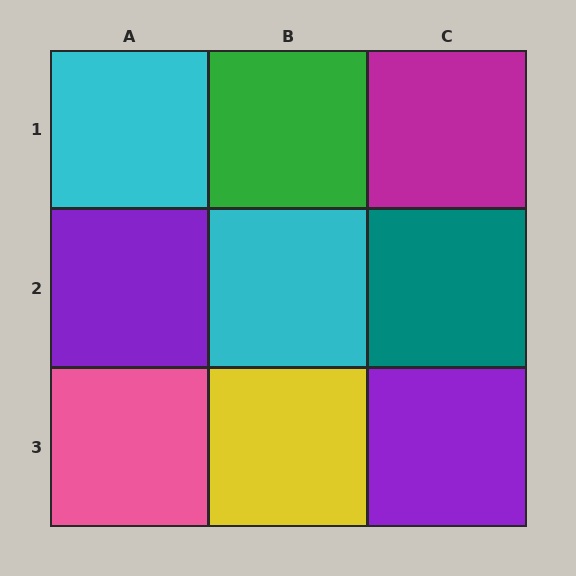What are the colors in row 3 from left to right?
Pink, yellow, purple.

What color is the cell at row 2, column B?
Cyan.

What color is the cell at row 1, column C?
Magenta.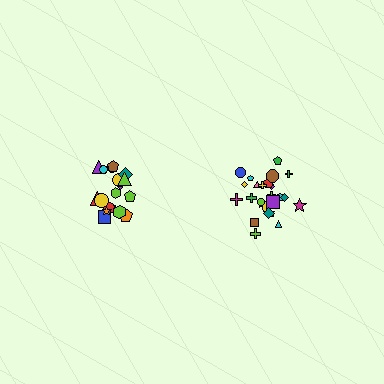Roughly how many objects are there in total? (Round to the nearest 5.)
Roughly 45 objects in total.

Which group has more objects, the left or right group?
The right group.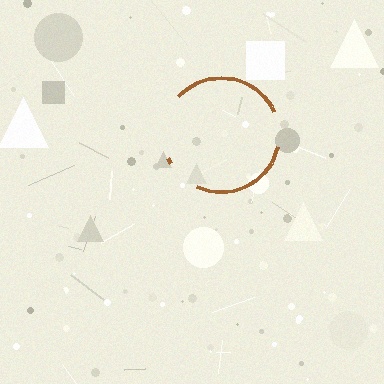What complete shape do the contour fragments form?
The contour fragments form a circle.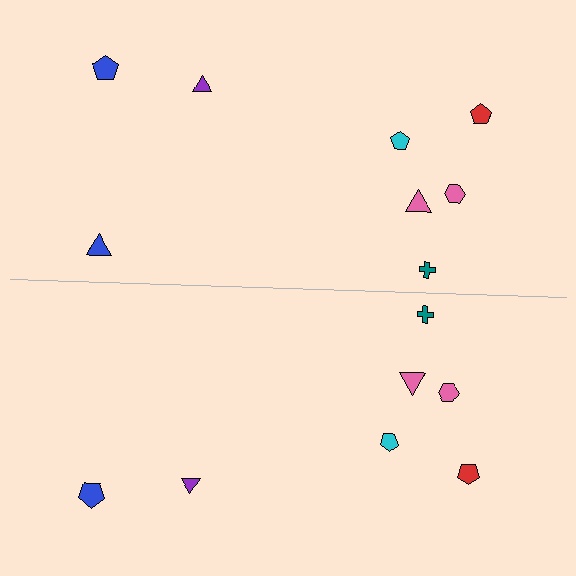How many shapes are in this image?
There are 15 shapes in this image.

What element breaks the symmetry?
A blue triangle is missing from the bottom side.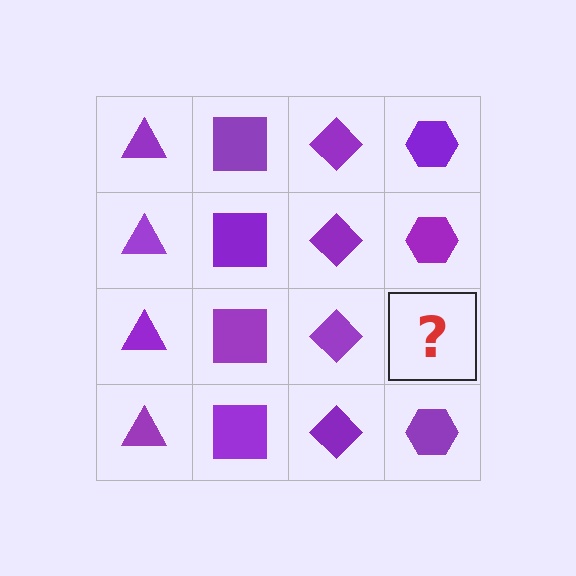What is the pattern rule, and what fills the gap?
The rule is that each column has a consistent shape. The gap should be filled with a purple hexagon.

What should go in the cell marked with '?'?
The missing cell should contain a purple hexagon.